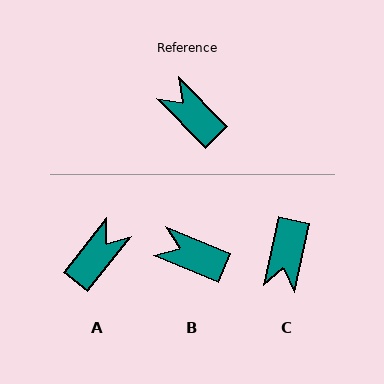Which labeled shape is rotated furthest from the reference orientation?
C, about 123 degrees away.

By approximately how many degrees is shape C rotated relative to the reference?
Approximately 123 degrees counter-clockwise.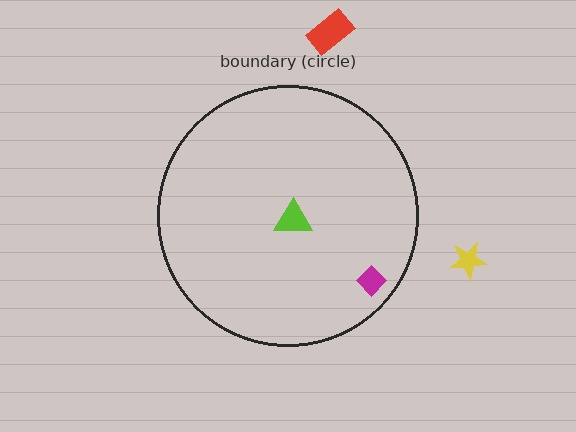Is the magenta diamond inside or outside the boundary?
Inside.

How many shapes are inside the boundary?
2 inside, 2 outside.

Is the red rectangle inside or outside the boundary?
Outside.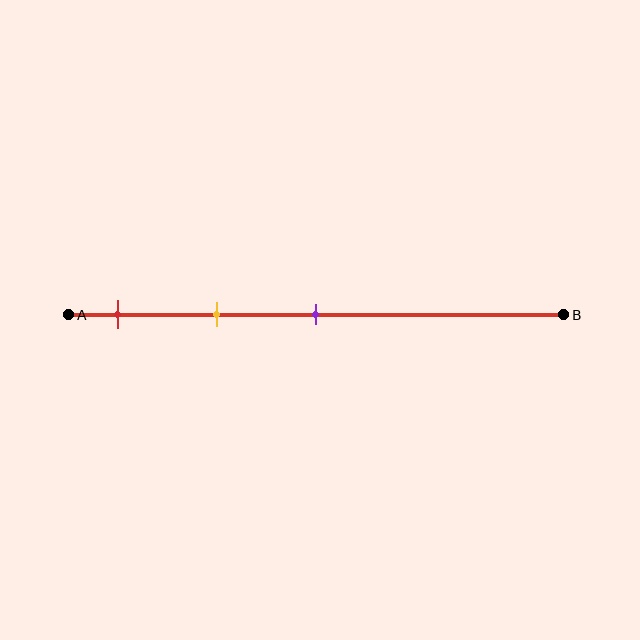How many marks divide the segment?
There are 3 marks dividing the segment.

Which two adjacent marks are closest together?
The red and yellow marks are the closest adjacent pair.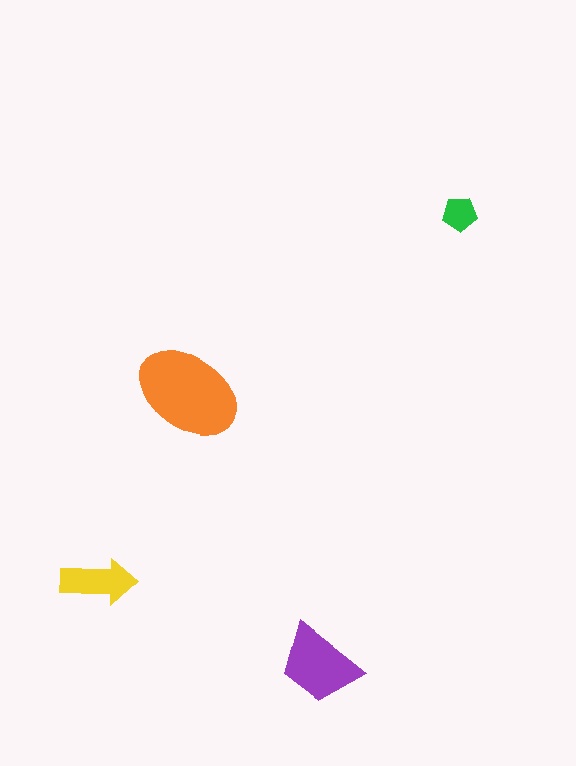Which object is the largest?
The orange ellipse.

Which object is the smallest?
The green pentagon.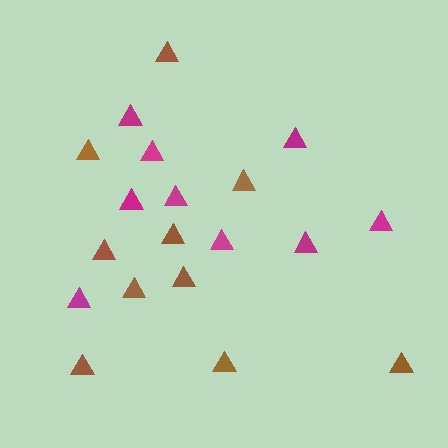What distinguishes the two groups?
There are 2 groups: one group of brown triangles (10) and one group of magenta triangles (9).